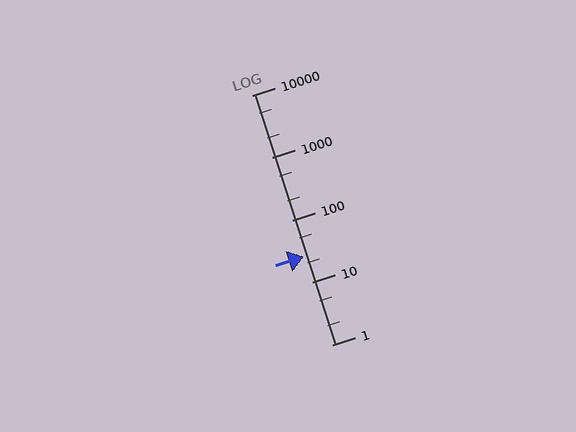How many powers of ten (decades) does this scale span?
The scale spans 4 decades, from 1 to 10000.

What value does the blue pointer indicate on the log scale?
The pointer indicates approximately 26.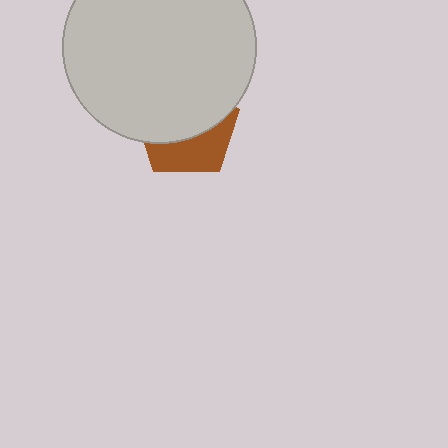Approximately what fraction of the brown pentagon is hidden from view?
Roughly 61% of the brown pentagon is hidden behind the light gray circle.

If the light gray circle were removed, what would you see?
You would see the complete brown pentagon.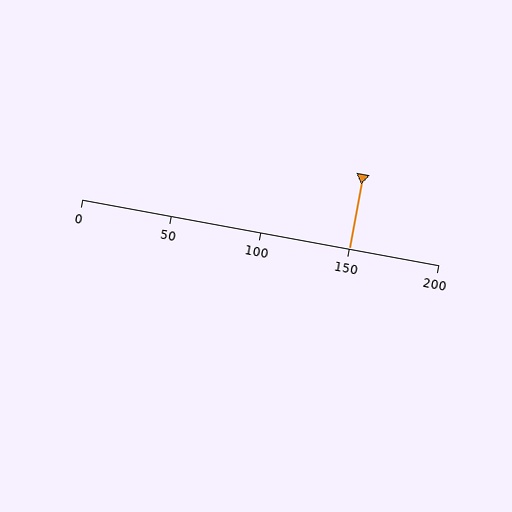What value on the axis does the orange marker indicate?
The marker indicates approximately 150.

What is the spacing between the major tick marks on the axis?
The major ticks are spaced 50 apart.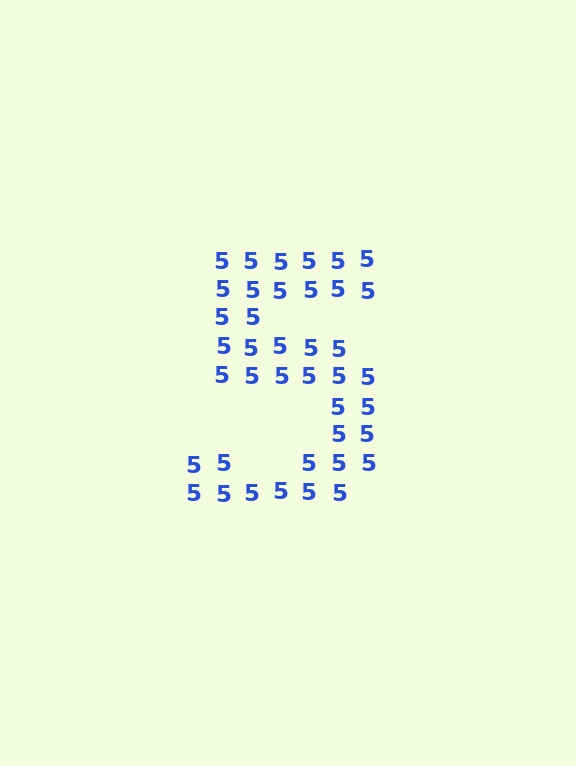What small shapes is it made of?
It is made of small digit 5's.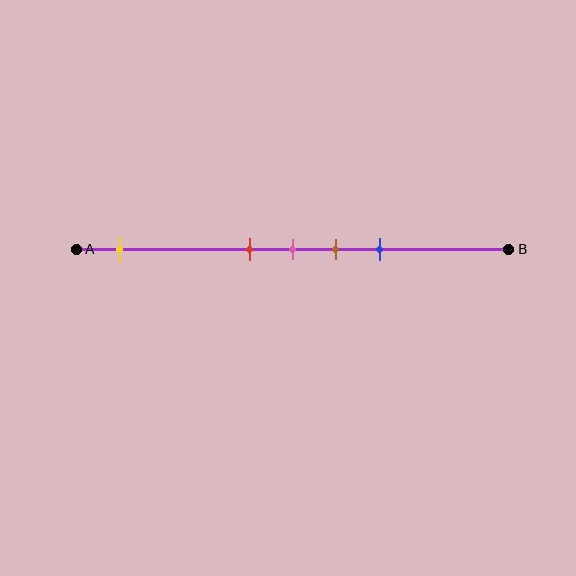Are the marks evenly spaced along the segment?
No, the marks are not evenly spaced.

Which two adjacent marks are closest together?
The red and pink marks are the closest adjacent pair.